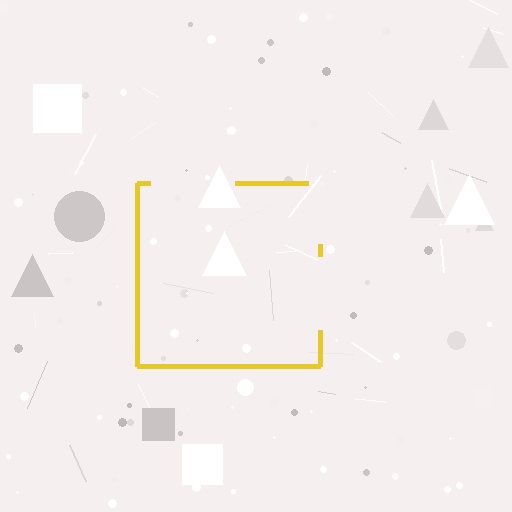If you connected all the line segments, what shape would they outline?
They would outline a square.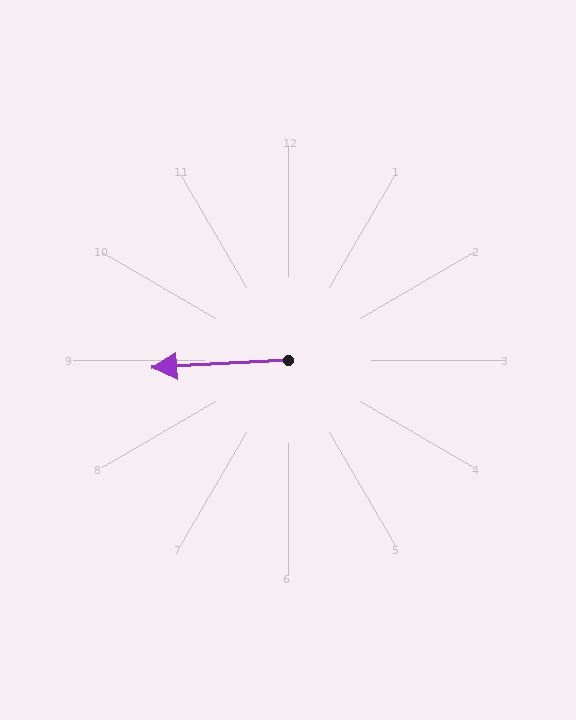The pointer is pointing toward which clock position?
Roughly 9 o'clock.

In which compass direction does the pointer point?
West.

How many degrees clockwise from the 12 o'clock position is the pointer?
Approximately 267 degrees.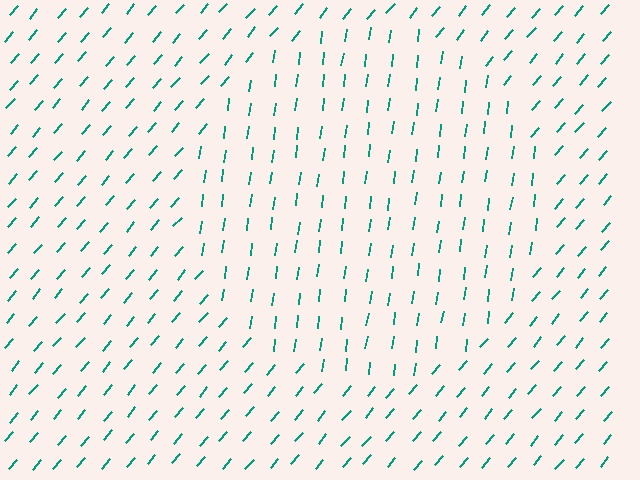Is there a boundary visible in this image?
Yes, there is a texture boundary formed by a change in line orientation.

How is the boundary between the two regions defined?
The boundary is defined purely by a change in line orientation (approximately 33 degrees difference). All lines are the same color and thickness.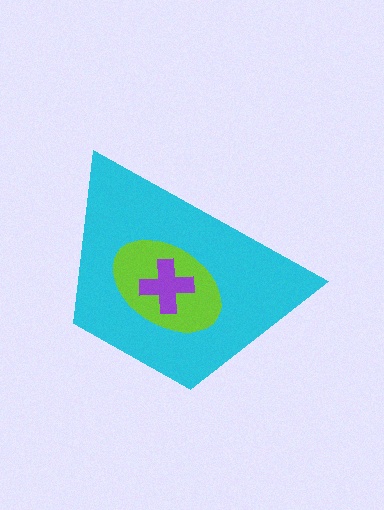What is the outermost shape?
The cyan trapezoid.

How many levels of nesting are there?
3.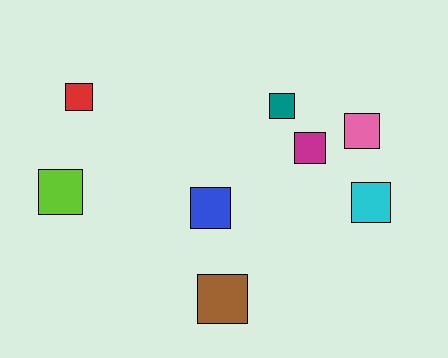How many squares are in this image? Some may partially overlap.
There are 8 squares.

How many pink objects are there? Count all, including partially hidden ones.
There is 1 pink object.